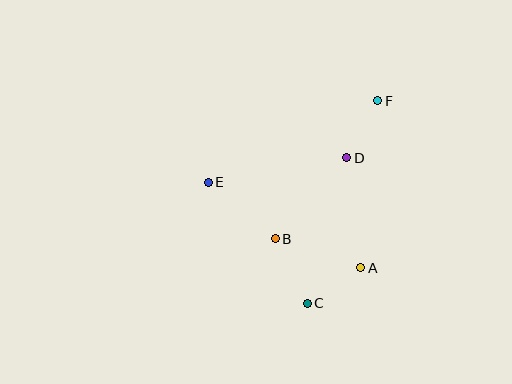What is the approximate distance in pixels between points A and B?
The distance between A and B is approximately 90 pixels.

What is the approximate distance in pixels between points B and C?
The distance between B and C is approximately 72 pixels.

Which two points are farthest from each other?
Points C and F are farthest from each other.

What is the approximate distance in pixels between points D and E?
The distance between D and E is approximately 141 pixels.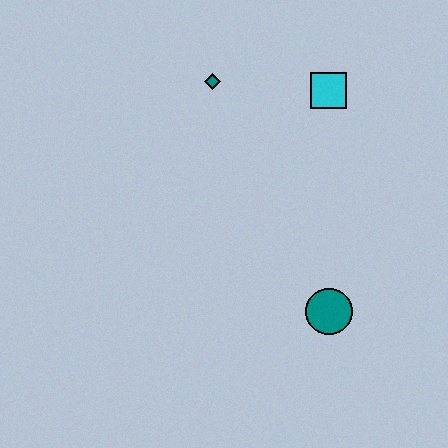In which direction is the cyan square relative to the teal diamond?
The cyan square is to the right of the teal diamond.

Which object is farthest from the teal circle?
The teal diamond is farthest from the teal circle.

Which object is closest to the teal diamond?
The cyan square is closest to the teal diamond.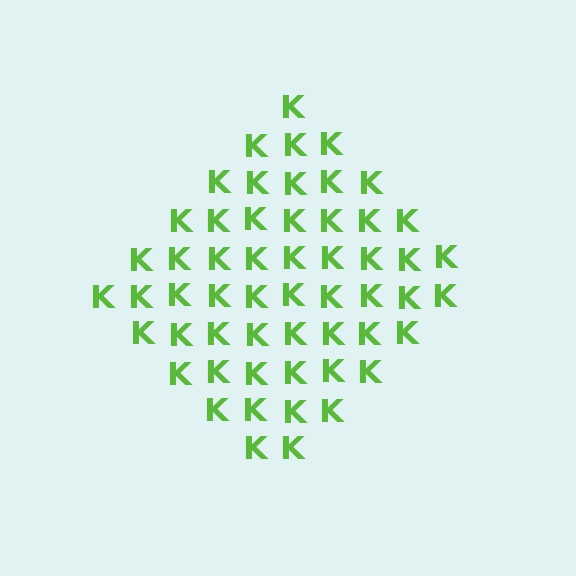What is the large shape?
The large shape is a diamond.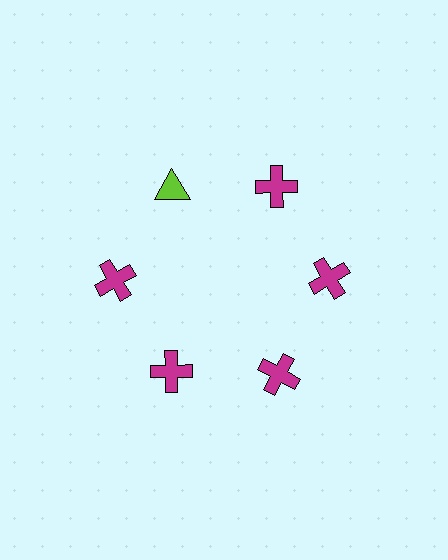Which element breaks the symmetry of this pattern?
The lime triangle at roughly the 11 o'clock position breaks the symmetry. All other shapes are magenta crosses.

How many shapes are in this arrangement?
There are 6 shapes arranged in a ring pattern.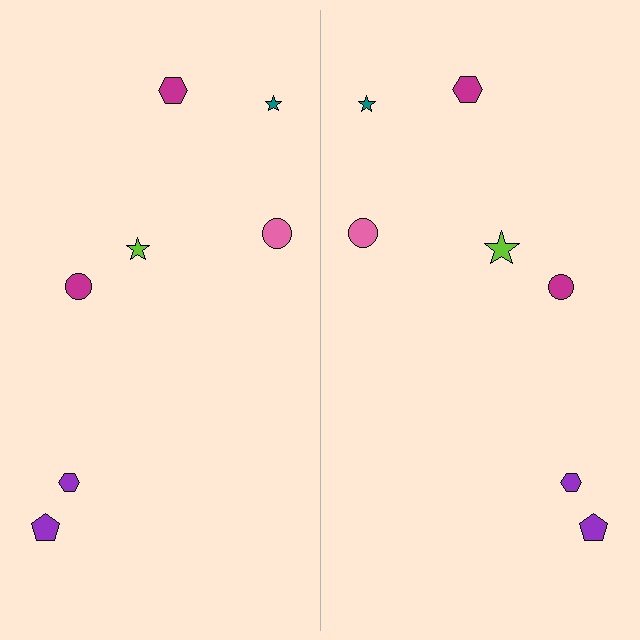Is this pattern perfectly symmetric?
No, the pattern is not perfectly symmetric. The lime star on the right side has a different size than its mirror counterpart.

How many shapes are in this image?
There are 14 shapes in this image.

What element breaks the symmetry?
The lime star on the right side has a different size than its mirror counterpart.